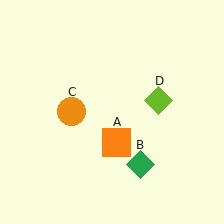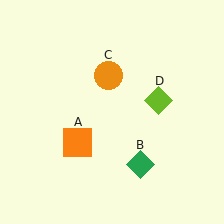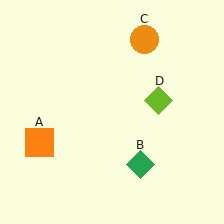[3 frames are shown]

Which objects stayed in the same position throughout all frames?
Green diamond (object B) and lime diamond (object D) remained stationary.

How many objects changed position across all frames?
2 objects changed position: orange square (object A), orange circle (object C).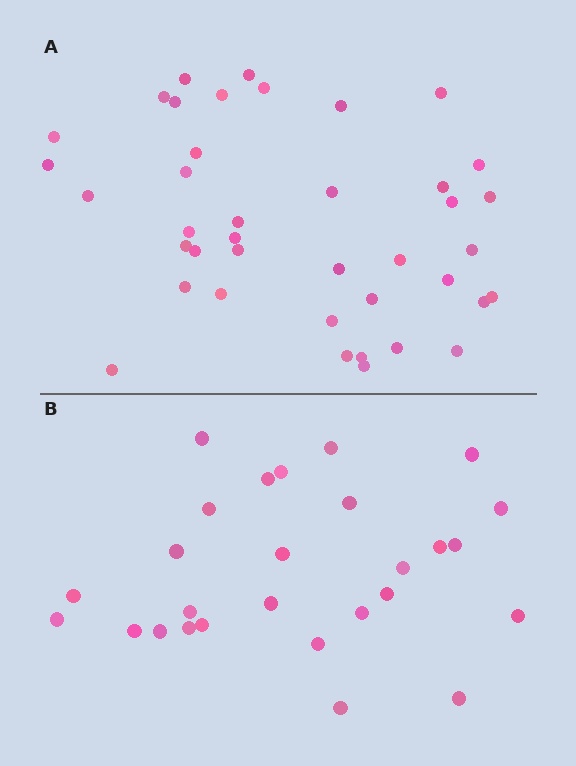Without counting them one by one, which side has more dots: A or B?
Region A (the top region) has more dots.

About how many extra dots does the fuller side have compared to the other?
Region A has approximately 15 more dots than region B.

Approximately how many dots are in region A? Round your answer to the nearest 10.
About 40 dots.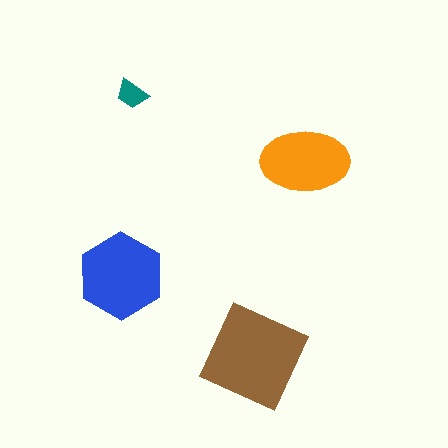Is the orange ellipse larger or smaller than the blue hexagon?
Smaller.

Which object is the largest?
The brown diamond.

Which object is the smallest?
The teal trapezoid.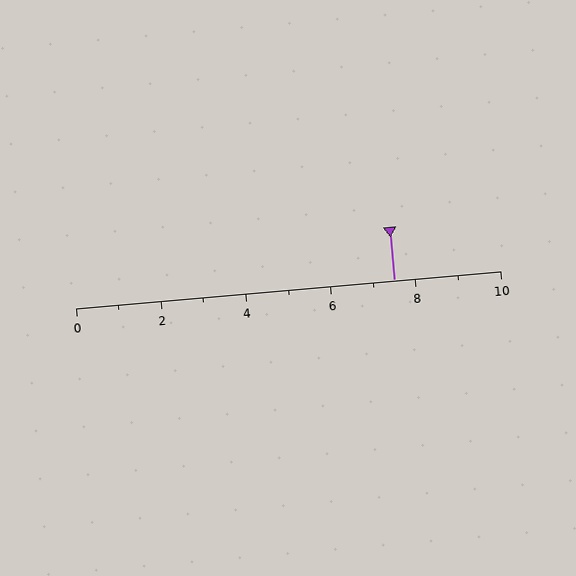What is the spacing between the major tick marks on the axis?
The major ticks are spaced 2 apart.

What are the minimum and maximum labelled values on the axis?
The axis runs from 0 to 10.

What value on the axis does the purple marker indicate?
The marker indicates approximately 7.5.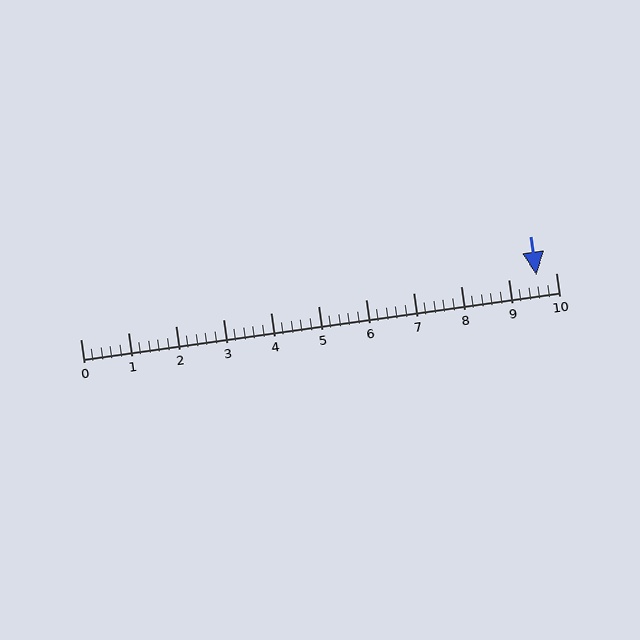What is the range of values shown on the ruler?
The ruler shows values from 0 to 10.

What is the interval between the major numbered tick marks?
The major tick marks are spaced 1 units apart.